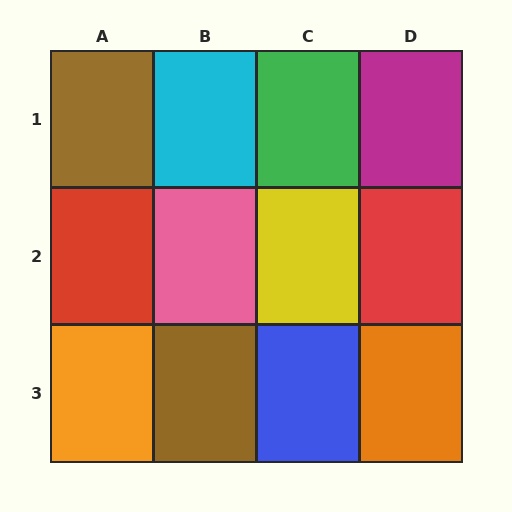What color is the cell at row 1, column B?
Cyan.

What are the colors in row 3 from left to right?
Orange, brown, blue, orange.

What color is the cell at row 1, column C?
Green.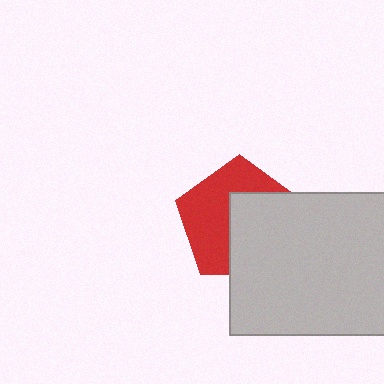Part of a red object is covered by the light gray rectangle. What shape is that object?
It is a pentagon.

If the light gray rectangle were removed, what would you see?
You would see the complete red pentagon.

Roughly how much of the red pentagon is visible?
About half of it is visible (roughly 51%).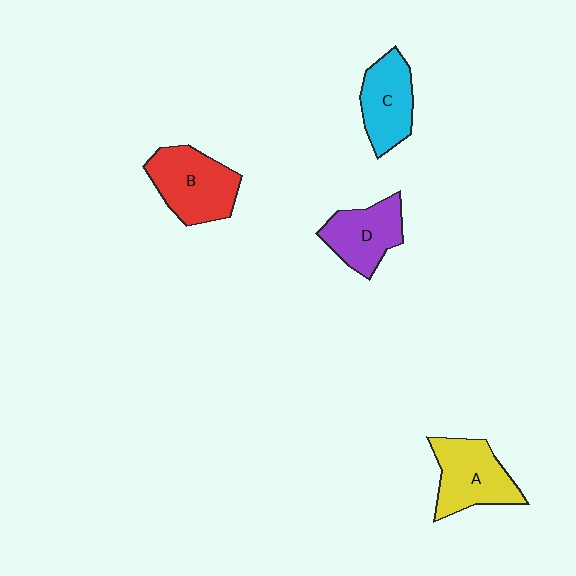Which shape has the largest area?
Shape B (red).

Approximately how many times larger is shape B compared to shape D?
Approximately 1.2 times.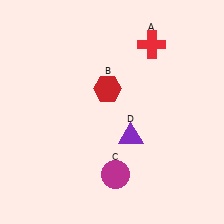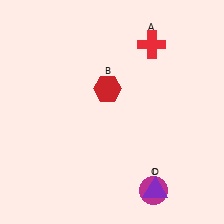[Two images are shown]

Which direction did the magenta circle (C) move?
The magenta circle (C) moved right.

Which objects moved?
The objects that moved are: the magenta circle (C), the purple triangle (D).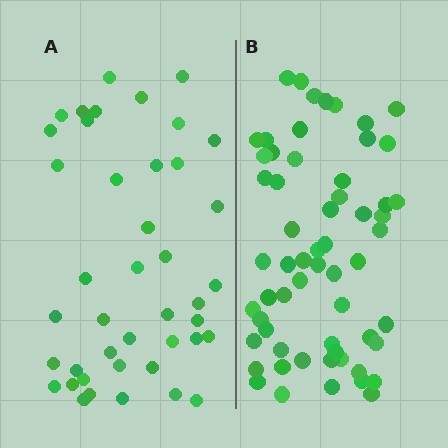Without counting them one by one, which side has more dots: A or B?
Region B (the right region) has more dots.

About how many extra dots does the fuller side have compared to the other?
Region B has approximately 20 more dots than region A.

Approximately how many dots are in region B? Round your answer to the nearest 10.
About 60 dots.